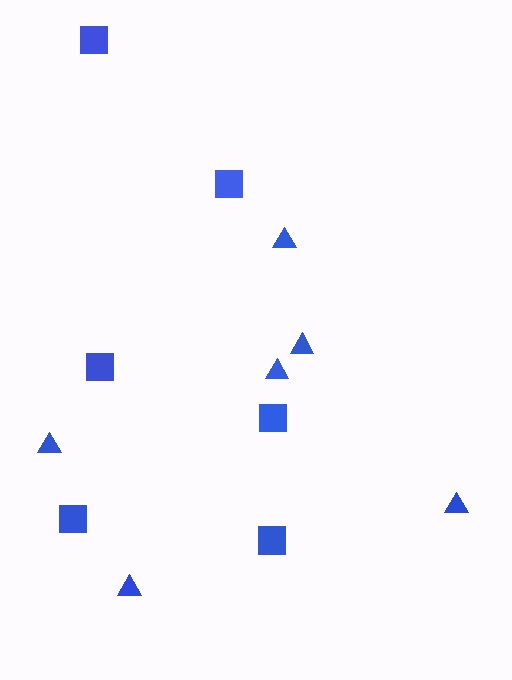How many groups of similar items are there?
There are 2 groups: one group of triangles (6) and one group of squares (6).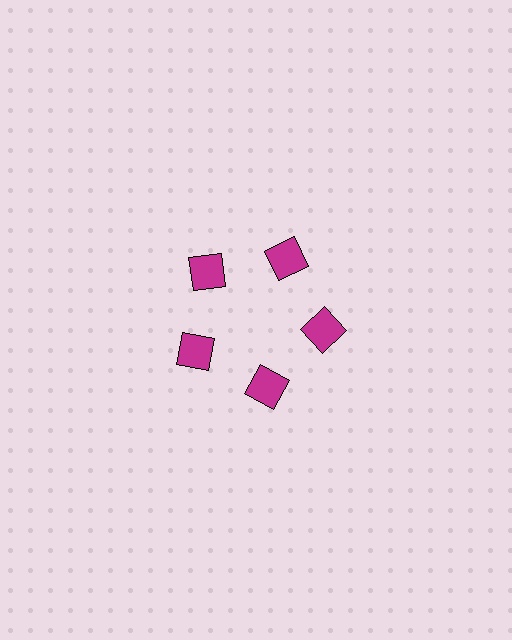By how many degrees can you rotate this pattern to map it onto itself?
The pattern maps onto itself every 72 degrees of rotation.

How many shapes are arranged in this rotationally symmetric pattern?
There are 5 shapes, arranged in 5 groups of 1.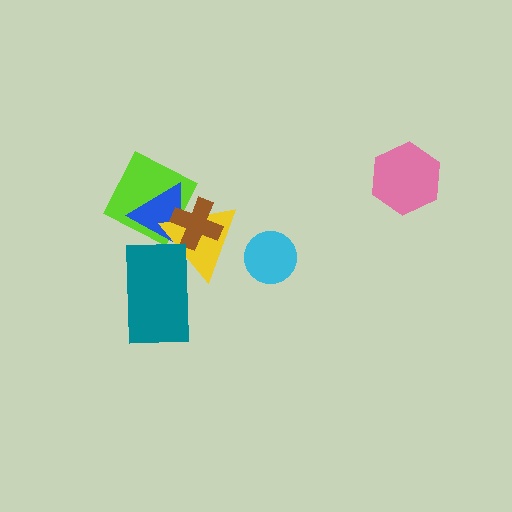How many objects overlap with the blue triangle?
3 objects overlap with the blue triangle.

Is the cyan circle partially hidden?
No, no other shape covers it.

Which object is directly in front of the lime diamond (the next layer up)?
The blue triangle is directly in front of the lime diamond.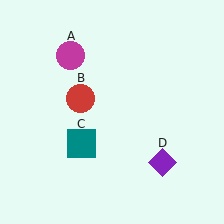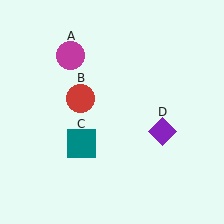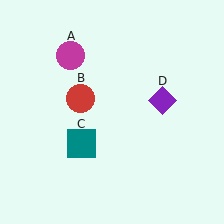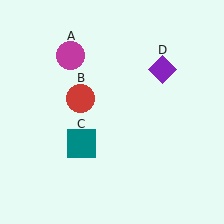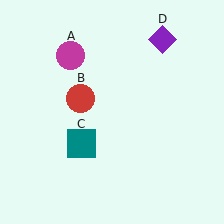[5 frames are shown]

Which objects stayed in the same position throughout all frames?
Magenta circle (object A) and red circle (object B) and teal square (object C) remained stationary.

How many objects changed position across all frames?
1 object changed position: purple diamond (object D).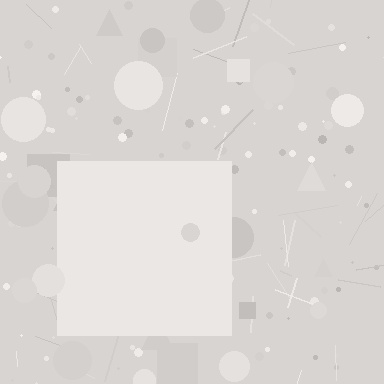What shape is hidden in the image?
A square is hidden in the image.